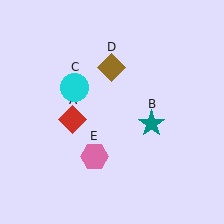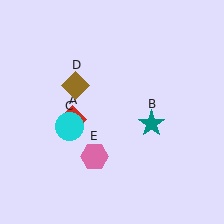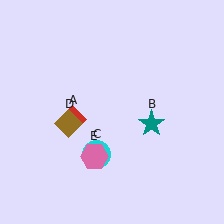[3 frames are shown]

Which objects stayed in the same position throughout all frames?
Red diamond (object A) and teal star (object B) and pink hexagon (object E) remained stationary.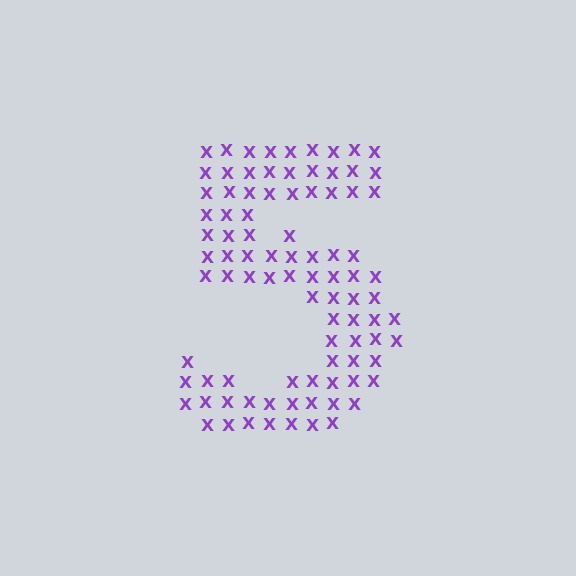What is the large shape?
The large shape is the digit 5.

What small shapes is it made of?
It is made of small letter X's.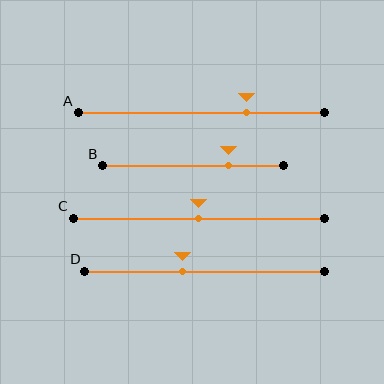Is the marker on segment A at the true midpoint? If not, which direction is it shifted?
No, the marker on segment A is shifted to the right by about 18% of the segment length.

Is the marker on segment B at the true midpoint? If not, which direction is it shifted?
No, the marker on segment B is shifted to the right by about 20% of the segment length.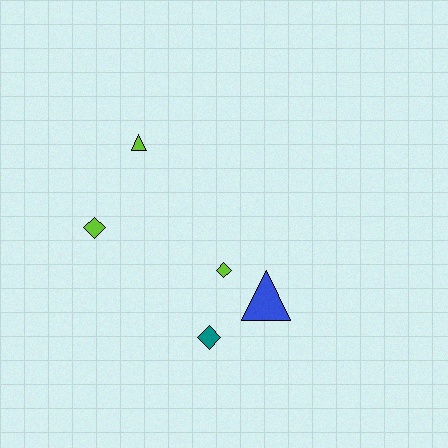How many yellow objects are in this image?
There are no yellow objects.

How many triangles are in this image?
There are 2 triangles.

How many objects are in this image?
There are 5 objects.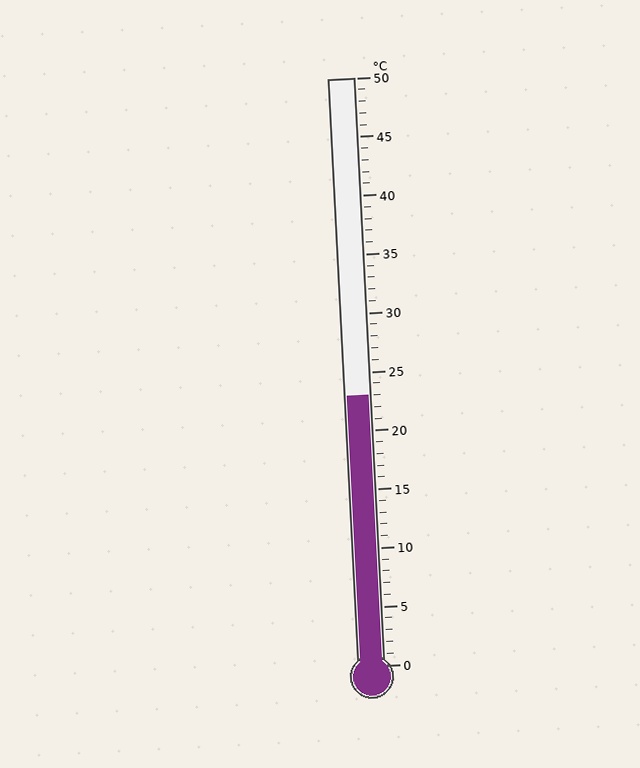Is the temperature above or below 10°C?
The temperature is above 10°C.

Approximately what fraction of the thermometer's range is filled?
The thermometer is filled to approximately 45% of its range.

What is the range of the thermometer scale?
The thermometer scale ranges from 0°C to 50°C.